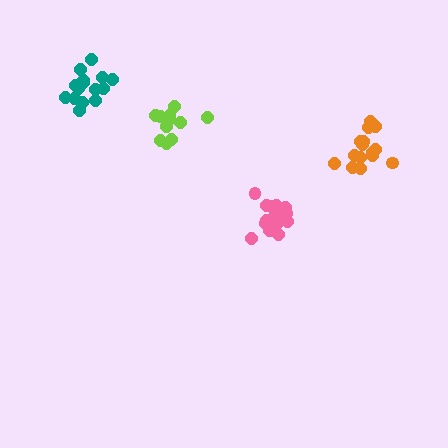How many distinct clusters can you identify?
There are 4 distinct clusters.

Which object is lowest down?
The pink cluster is bottommost.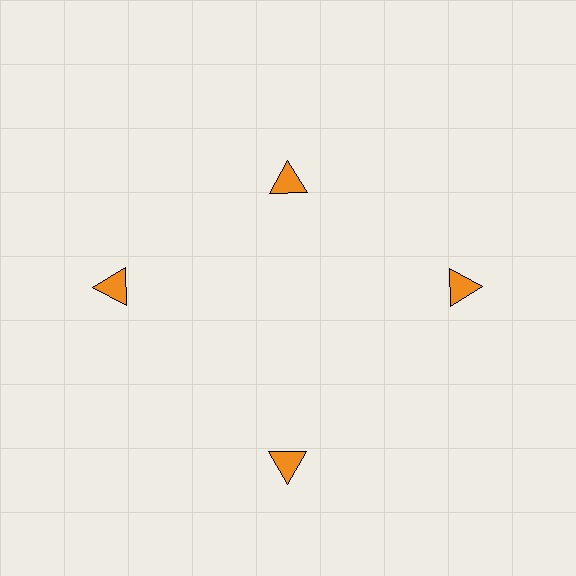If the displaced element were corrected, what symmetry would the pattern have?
It would have 4-fold rotational symmetry — the pattern would map onto itself every 90 degrees.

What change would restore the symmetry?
The symmetry would be restored by moving it outward, back onto the ring so that all 4 triangles sit at equal angles and equal distance from the center.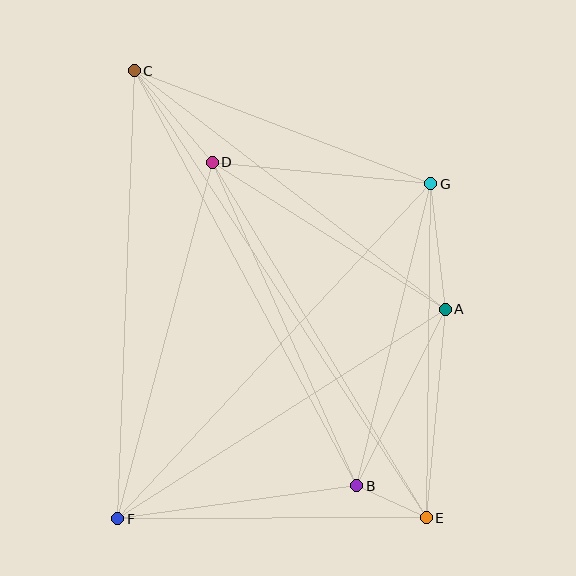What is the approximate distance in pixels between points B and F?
The distance between B and F is approximately 241 pixels.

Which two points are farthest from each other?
Points C and E are farthest from each other.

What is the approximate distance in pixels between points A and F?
The distance between A and F is approximately 389 pixels.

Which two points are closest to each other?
Points B and E are closest to each other.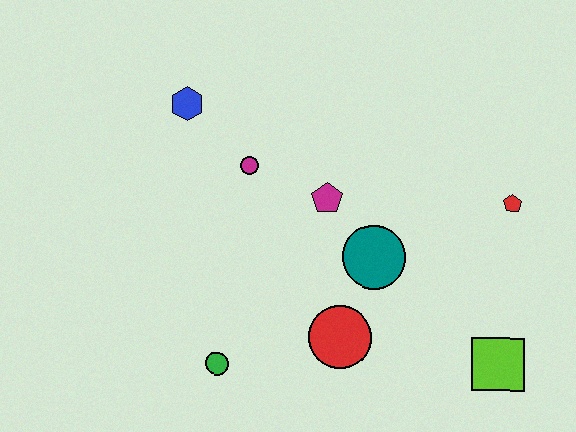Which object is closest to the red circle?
The teal circle is closest to the red circle.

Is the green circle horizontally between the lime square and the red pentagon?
No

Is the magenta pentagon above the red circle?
Yes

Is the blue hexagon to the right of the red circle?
No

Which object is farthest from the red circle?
The blue hexagon is farthest from the red circle.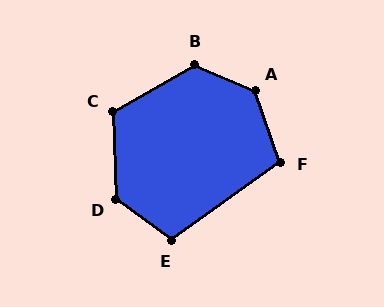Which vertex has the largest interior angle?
A, at approximately 133 degrees.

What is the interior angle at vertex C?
Approximately 119 degrees (obtuse).